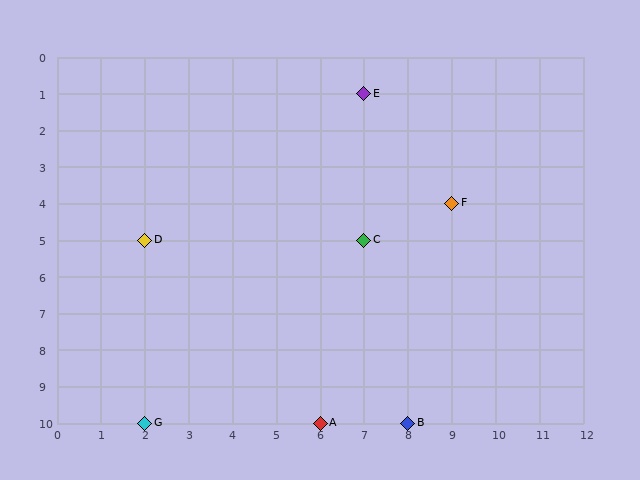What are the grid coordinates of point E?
Point E is at grid coordinates (7, 1).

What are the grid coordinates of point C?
Point C is at grid coordinates (7, 5).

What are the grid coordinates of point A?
Point A is at grid coordinates (6, 10).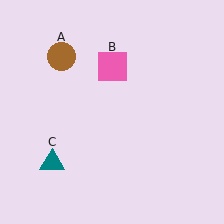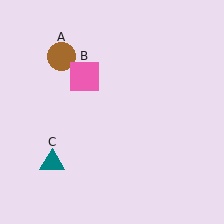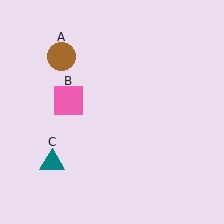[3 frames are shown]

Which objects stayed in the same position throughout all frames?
Brown circle (object A) and teal triangle (object C) remained stationary.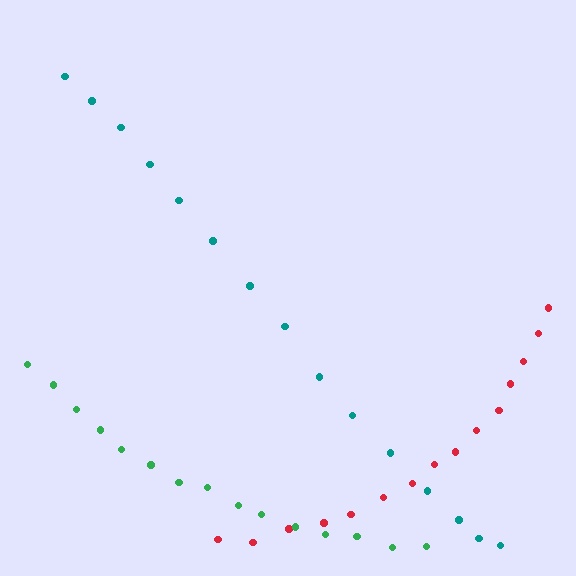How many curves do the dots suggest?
There are 3 distinct paths.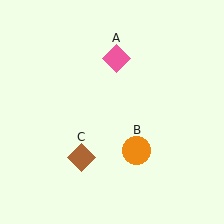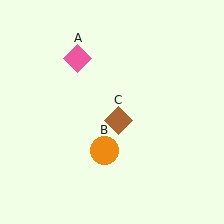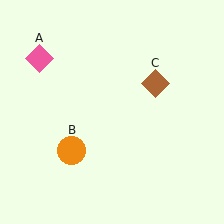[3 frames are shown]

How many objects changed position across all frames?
3 objects changed position: pink diamond (object A), orange circle (object B), brown diamond (object C).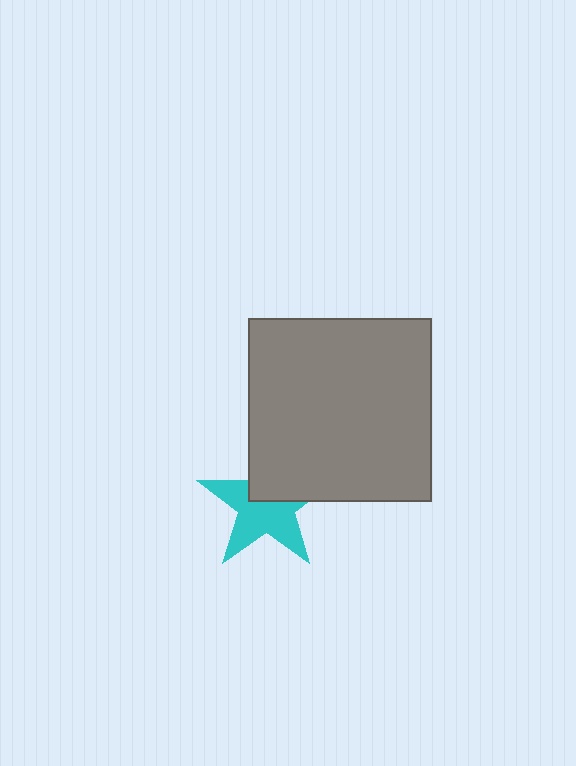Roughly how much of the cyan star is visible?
About half of it is visible (roughly 61%).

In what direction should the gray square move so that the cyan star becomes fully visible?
The gray square should move up. That is the shortest direction to clear the overlap and leave the cyan star fully visible.